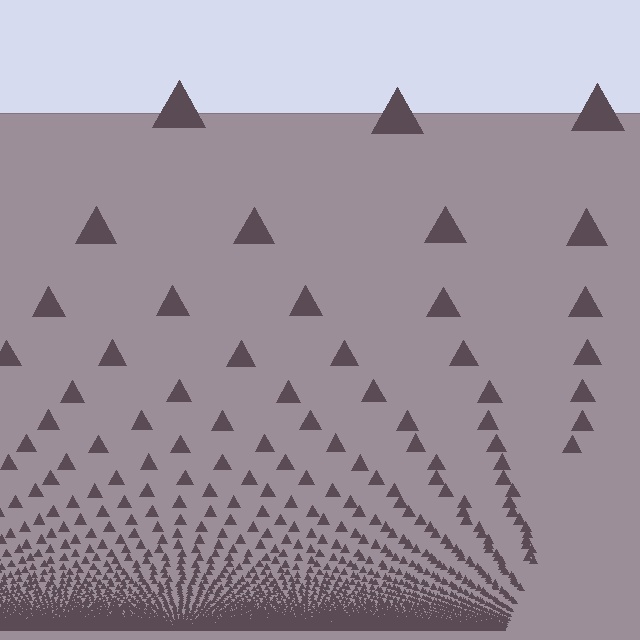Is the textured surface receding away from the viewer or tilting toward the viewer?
The surface appears to tilt toward the viewer. Texture elements get larger and sparser toward the top.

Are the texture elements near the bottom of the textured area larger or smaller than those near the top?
Smaller. The gradient is inverted — elements near the bottom are smaller and denser.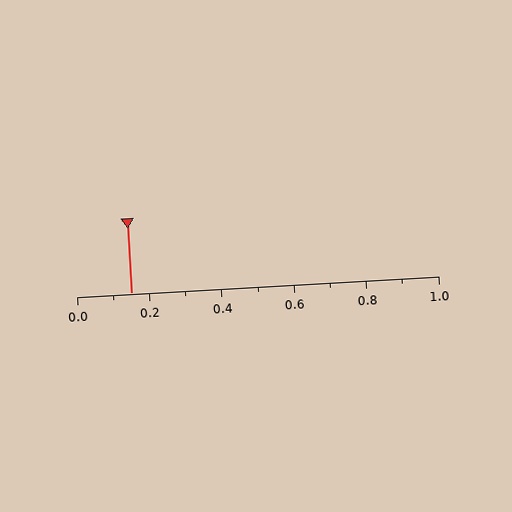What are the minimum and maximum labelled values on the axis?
The axis runs from 0.0 to 1.0.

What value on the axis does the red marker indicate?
The marker indicates approximately 0.15.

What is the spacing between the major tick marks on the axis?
The major ticks are spaced 0.2 apart.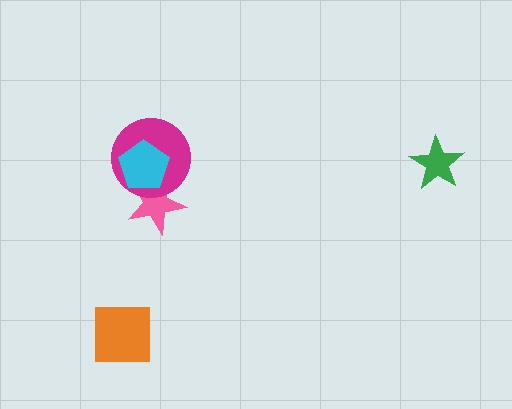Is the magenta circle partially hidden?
Yes, it is partially covered by another shape.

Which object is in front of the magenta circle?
The cyan pentagon is in front of the magenta circle.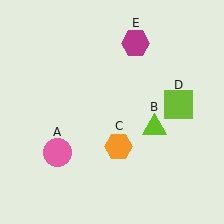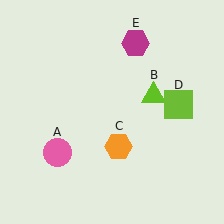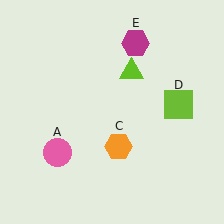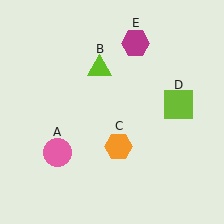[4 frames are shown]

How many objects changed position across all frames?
1 object changed position: lime triangle (object B).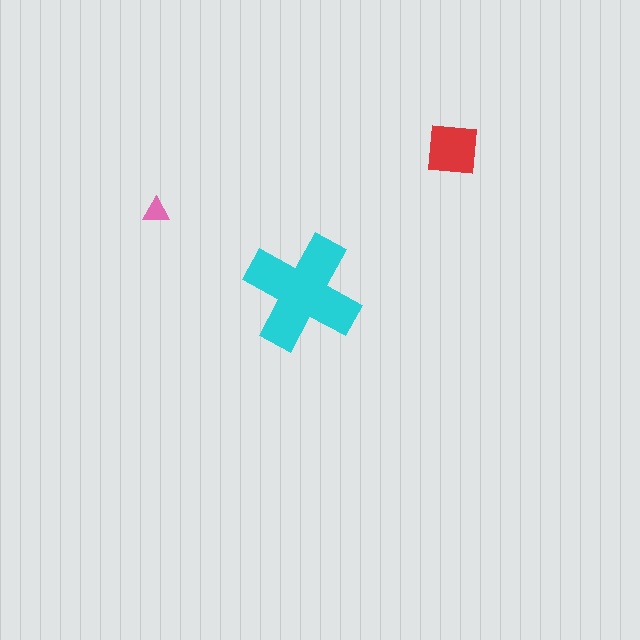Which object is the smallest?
The pink triangle.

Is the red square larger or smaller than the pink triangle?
Larger.